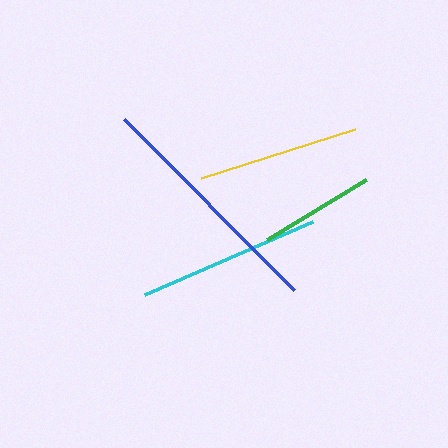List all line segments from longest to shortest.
From longest to shortest: blue, cyan, yellow, green.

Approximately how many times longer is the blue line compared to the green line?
The blue line is approximately 2.1 times the length of the green line.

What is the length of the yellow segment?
The yellow segment is approximately 162 pixels long.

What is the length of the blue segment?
The blue segment is approximately 242 pixels long.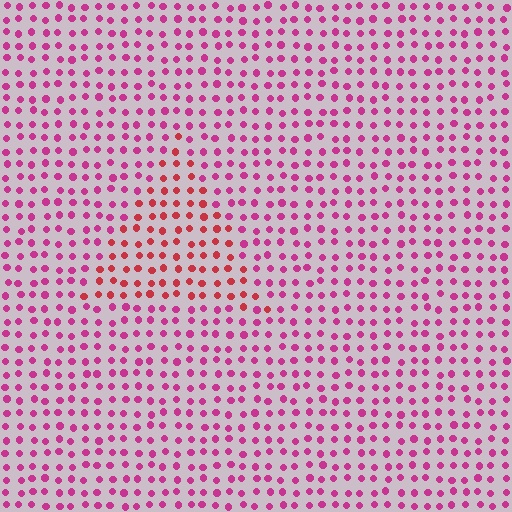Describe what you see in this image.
The image is filled with small magenta elements in a uniform arrangement. A triangle-shaped region is visible where the elements are tinted to a slightly different hue, forming a subtle color boundary.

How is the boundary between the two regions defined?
The boundary is defined purely by a slight shift in hue (about 32 degrees). Spacing, size, and orientation are identical on both sides.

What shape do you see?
I see a triangle.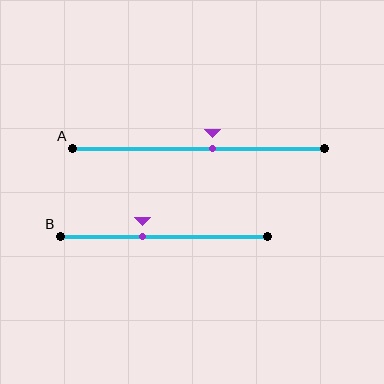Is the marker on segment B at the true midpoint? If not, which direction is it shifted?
No, the marker on segment B is shifted to the left by about 10% of the segment length.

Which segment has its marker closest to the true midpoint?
Segment A has its marker closest to the true midpoint.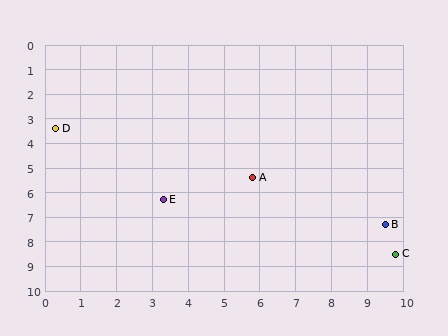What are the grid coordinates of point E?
Point E is at approximately (3.3, 6.3).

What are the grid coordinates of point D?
Point D is at approximately (0.3, 3.4).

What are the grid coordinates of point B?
Point B is at approximately (9.5, 7.3).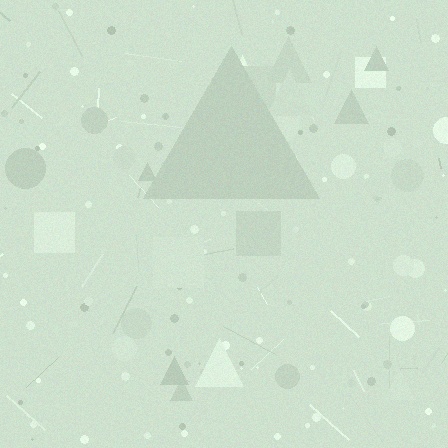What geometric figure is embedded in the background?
A triangle is embedded in the background.